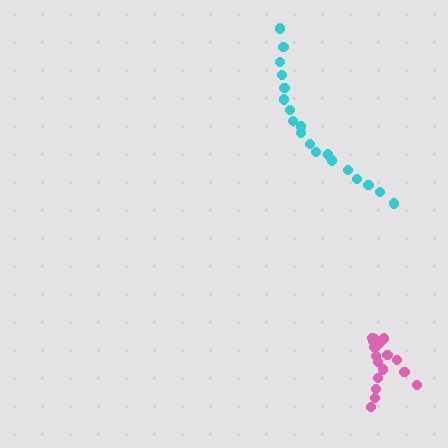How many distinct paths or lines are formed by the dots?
There are 2 distinct paths.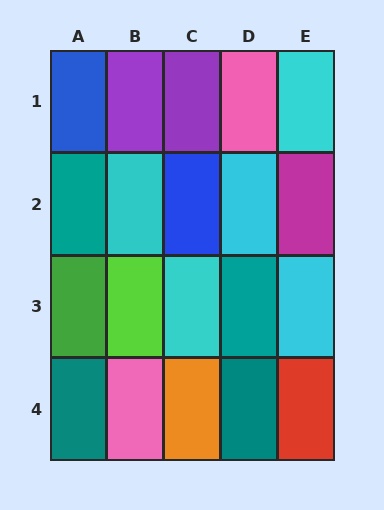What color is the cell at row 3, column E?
Cyan.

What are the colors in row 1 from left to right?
Blue, purple, purple, pink, cyan.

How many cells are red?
1 cell is red.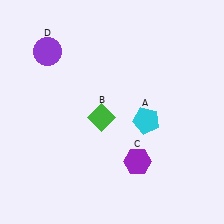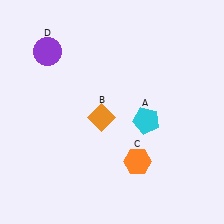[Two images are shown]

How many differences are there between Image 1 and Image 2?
There are 2 differences between the two images.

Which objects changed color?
B changed from green to orange. C changed from purple to orange.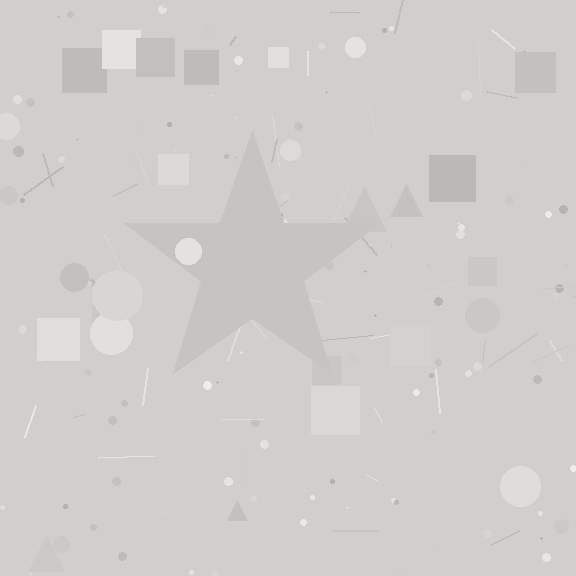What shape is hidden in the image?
A star is hidden in the image.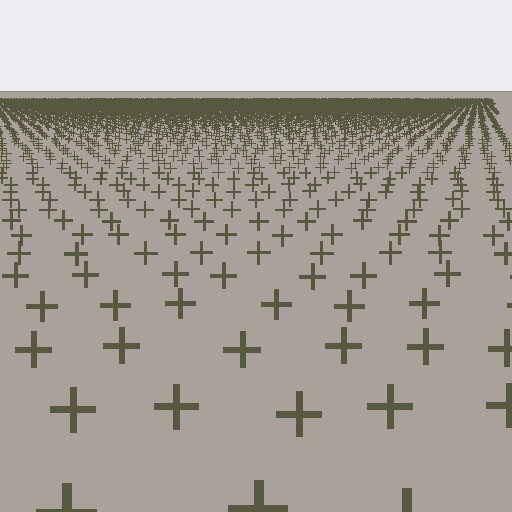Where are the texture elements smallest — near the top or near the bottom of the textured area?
Near the top.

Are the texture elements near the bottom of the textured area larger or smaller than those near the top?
Larger. Near the bottom, elements are closer to the viewer and appear at a bigger on-screen size.